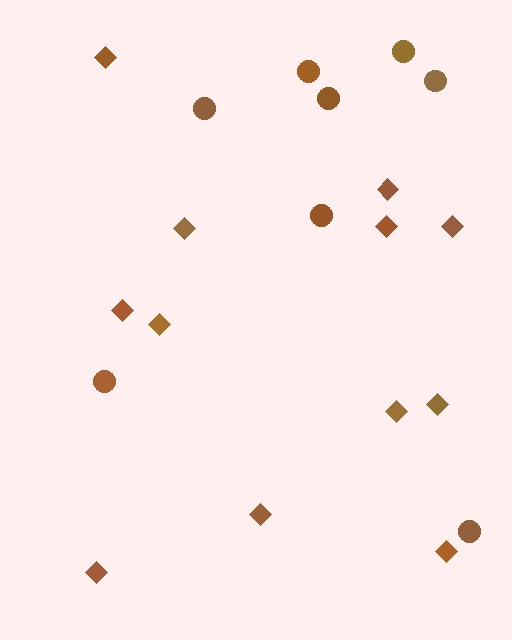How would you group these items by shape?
There are 2 groups: one group of circles (8) and one group of diamonds (12).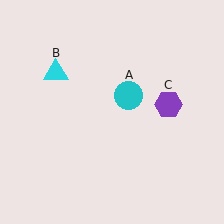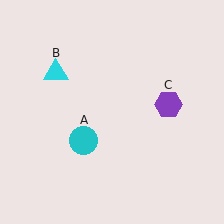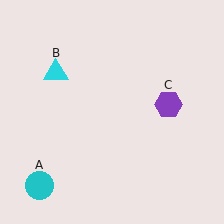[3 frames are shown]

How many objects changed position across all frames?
1 object changed position: cyan circle (object A).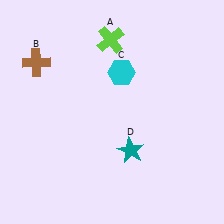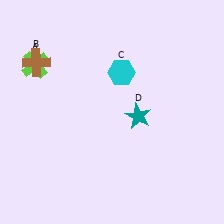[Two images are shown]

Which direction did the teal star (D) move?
The teal star (D) moved up.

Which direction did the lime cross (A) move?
The lime cross (A) moved left.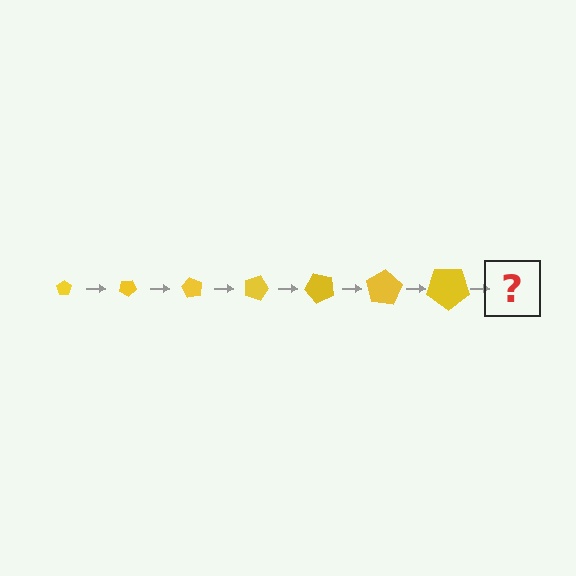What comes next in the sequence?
The next element should be a pentagon, larger than the previous one and rotated 210 degrees from the start.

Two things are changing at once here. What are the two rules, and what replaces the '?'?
The two rules are that the pentagon grows larger each step and it rotates 30 degrees each step. The '?' should be a pentagon, larger than the previous one and rotated 210 degrees from the start.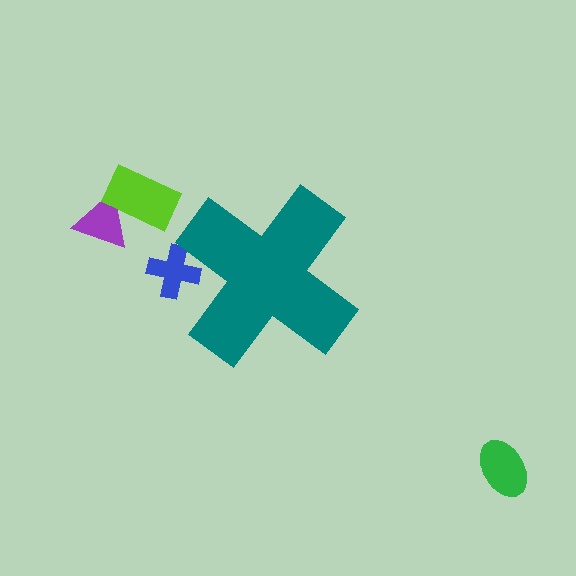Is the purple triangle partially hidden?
No, the purple triangle is fully visible.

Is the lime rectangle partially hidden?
No, the lime rectangle is fully visible.